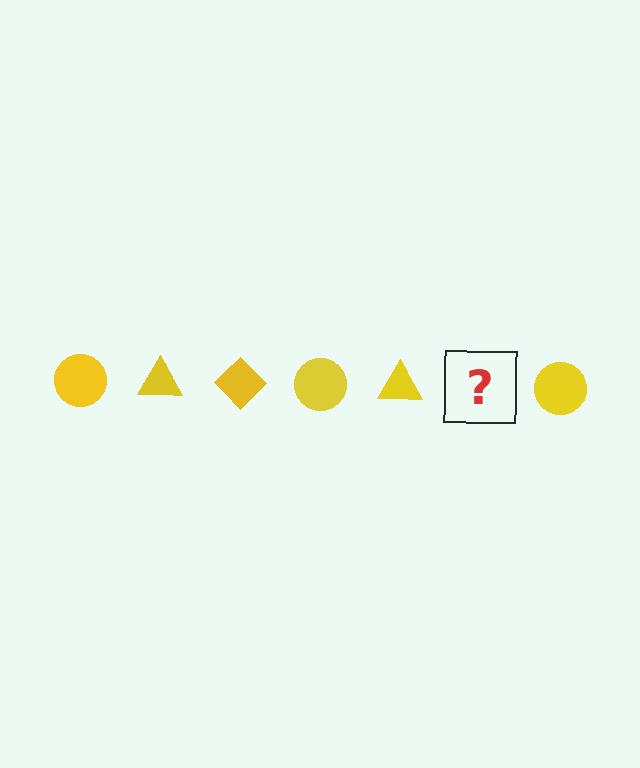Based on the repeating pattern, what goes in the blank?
The blank should be a yellow diamond.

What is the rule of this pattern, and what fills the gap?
The rule is that the pattern cycles through circle, triangle, diamond shapes in yellow. The gap should be filled with a yellow diamond.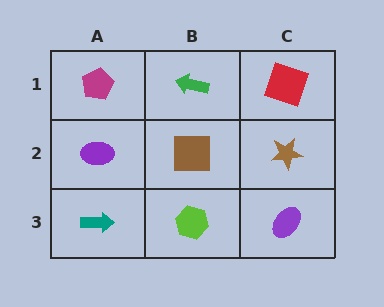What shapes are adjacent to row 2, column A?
A magenta pentagon (row 1, column A), a teal arrow (row 3, column A), a brown square (row 2, column B).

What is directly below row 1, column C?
A brown star.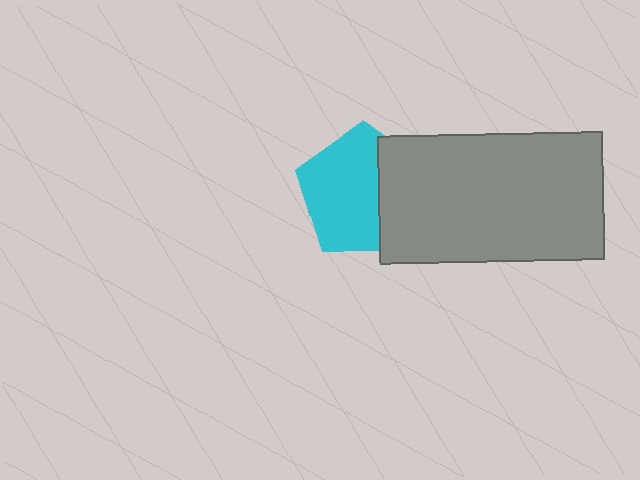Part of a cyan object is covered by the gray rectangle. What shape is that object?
It is a pentagon.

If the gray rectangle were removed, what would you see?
You would see the complete cyan pentagon.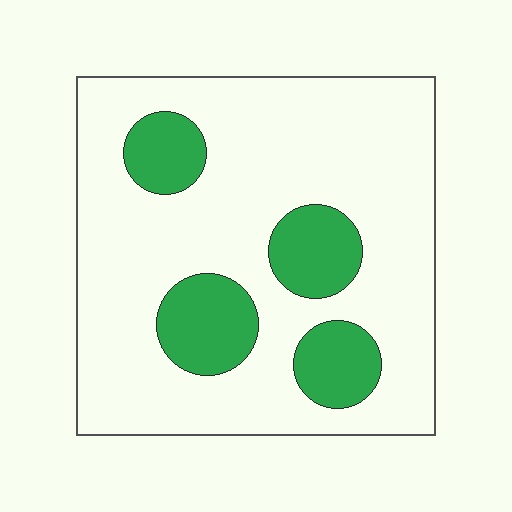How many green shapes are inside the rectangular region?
4.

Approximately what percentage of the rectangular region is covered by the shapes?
Approximately 20%.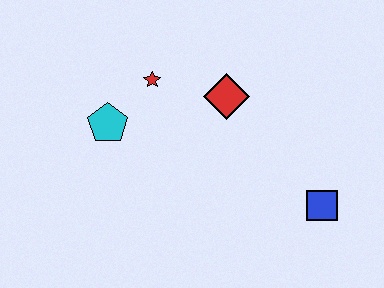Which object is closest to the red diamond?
The red star is closest to the red diamond.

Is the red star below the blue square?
No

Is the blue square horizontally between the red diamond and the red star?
No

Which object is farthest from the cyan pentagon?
The blue square is farthest from the cyan pentagon.